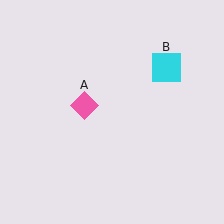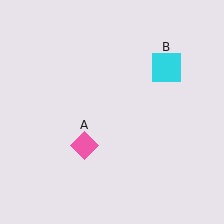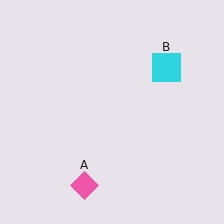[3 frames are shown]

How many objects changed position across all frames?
1 object changed position: pink diamond (object A).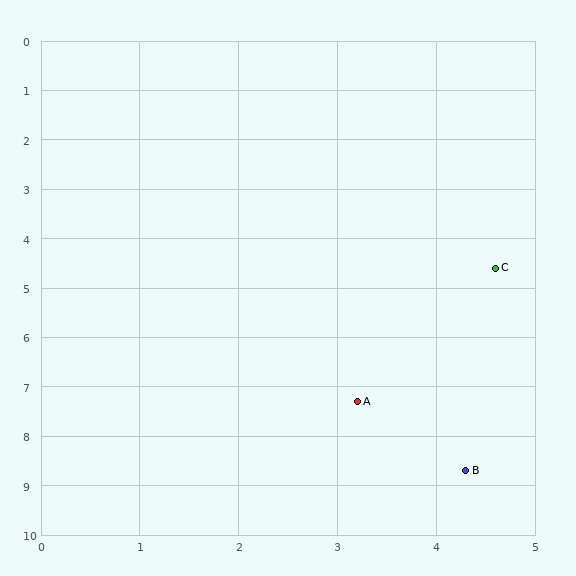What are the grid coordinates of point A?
Point A is at approximately (3.2, 7.3).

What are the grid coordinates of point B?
Point B is at approximately (4.3, 8.7).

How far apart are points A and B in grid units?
Points A and B are about 1.8 grid units apart.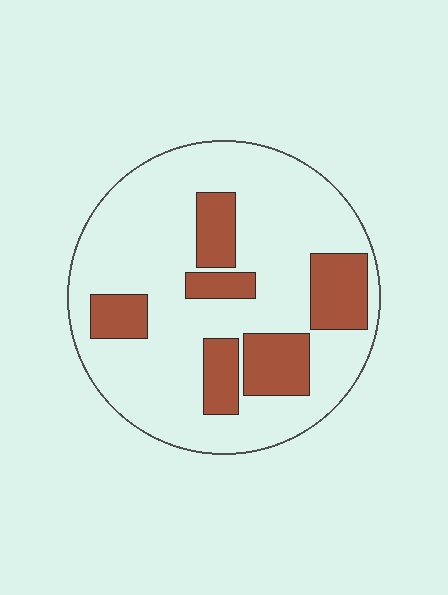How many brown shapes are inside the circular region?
6.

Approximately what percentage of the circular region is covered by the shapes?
Approximately 25%.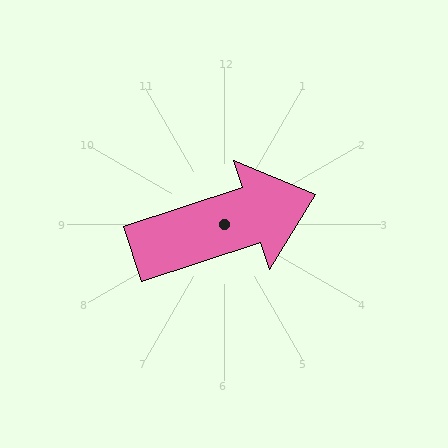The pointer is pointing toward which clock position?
Roughly 2 o'clock.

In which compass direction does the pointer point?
East.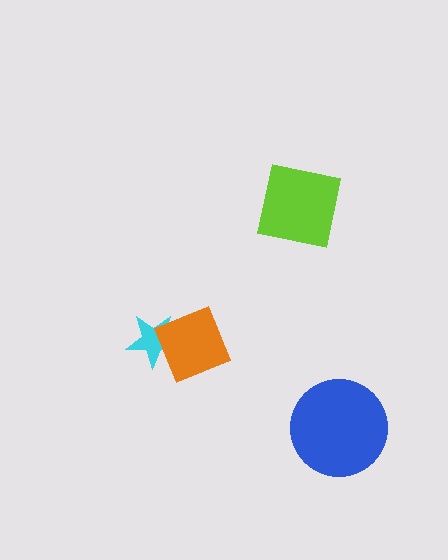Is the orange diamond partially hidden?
No, no other shape covers it.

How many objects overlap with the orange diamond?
1 object overlaps with the orange diamond.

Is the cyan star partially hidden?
Yes, it is partially covered by another shape.